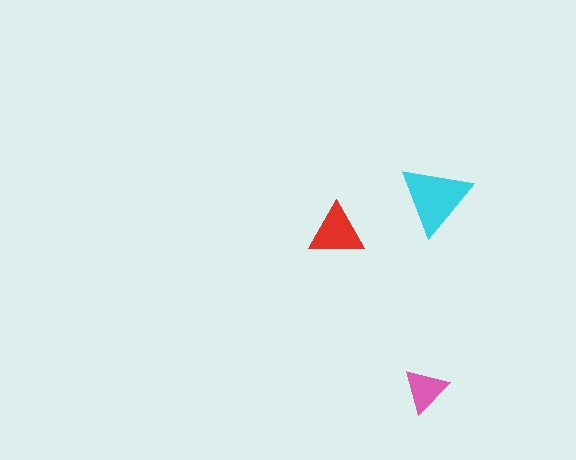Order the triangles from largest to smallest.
the cyan one, the red one, the pink one.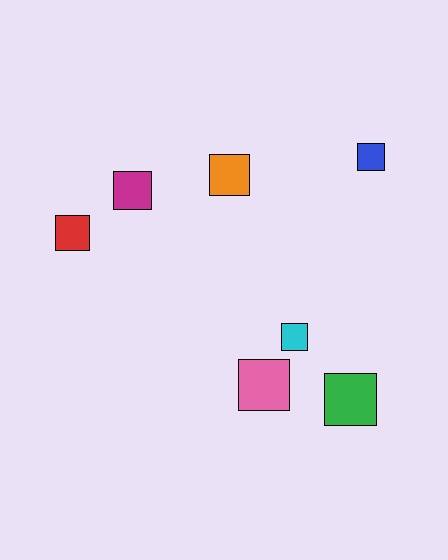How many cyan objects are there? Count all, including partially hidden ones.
There is 1 cyan object.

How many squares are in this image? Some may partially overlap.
There are 7 squares.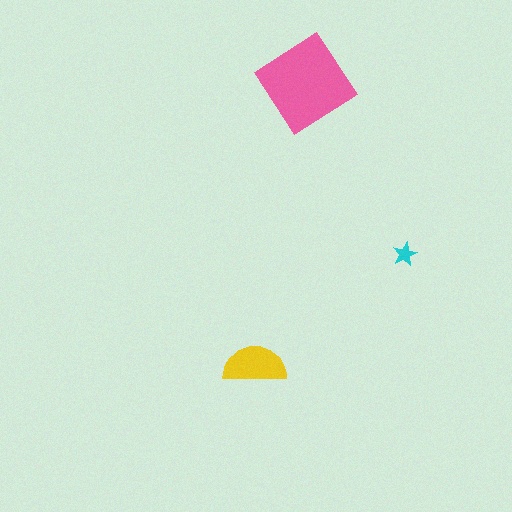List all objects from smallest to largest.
The cyan star, the yellow semicircle, the pink diamond.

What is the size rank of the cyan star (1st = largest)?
3rd.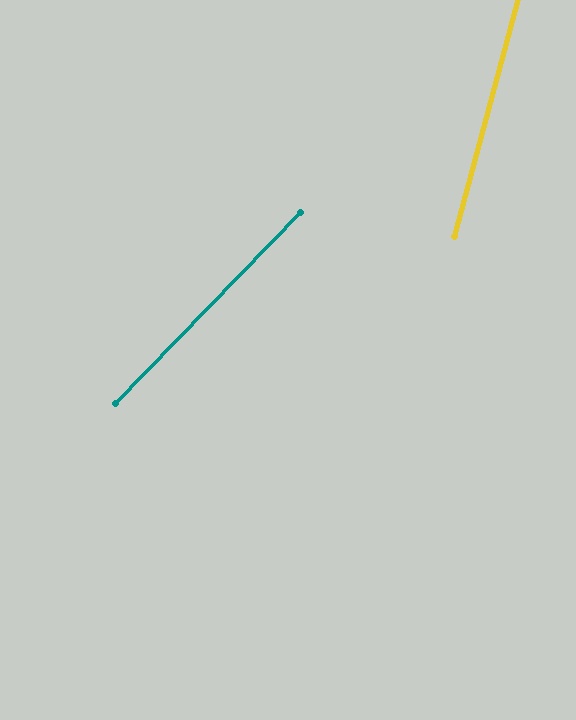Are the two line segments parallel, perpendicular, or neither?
Neither parallel nor perpendicular — they differ by about 29°.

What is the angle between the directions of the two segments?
Approximately 29 degrees.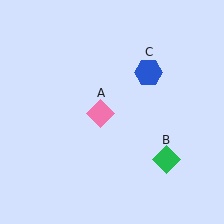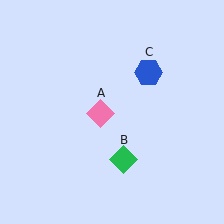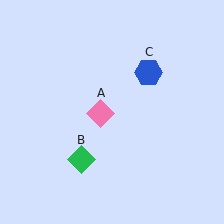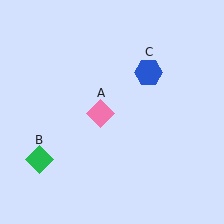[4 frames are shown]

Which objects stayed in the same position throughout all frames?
Pink diamond (object A) and blue hexagon (object C) remained stationary.